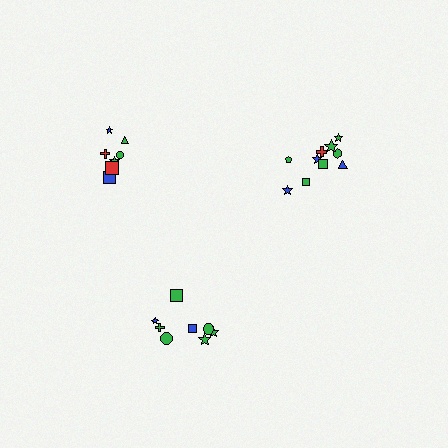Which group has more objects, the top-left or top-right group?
The top-right group.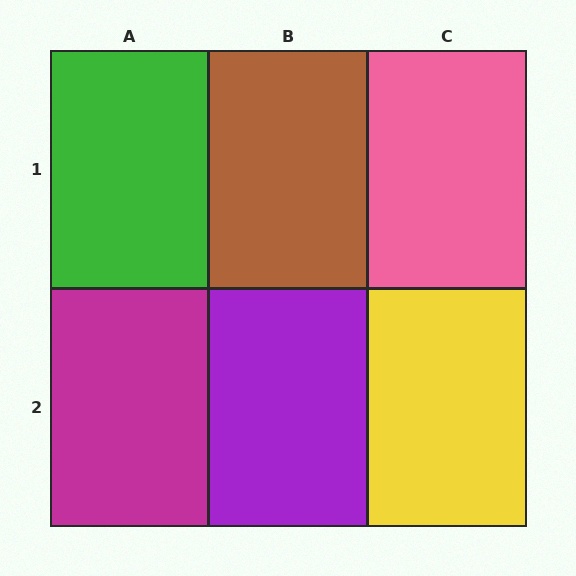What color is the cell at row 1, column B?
Brown.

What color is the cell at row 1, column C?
Pink.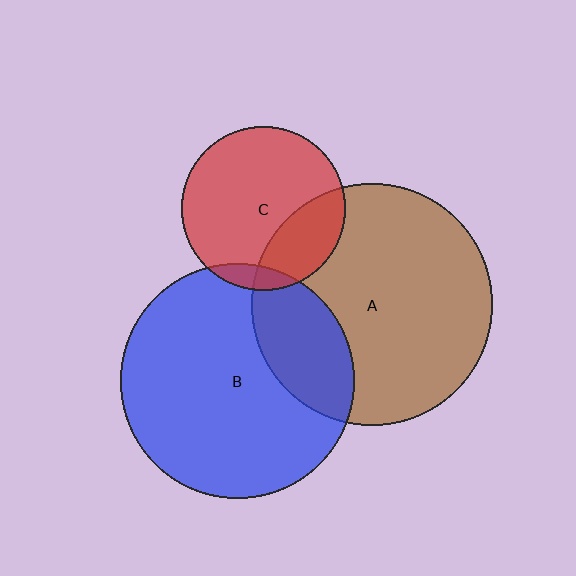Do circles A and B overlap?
Yes.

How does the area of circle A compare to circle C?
Approximately 2.2 times.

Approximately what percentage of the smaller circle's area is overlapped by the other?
Approximately 25%.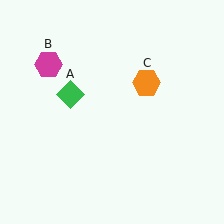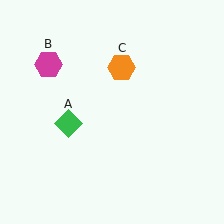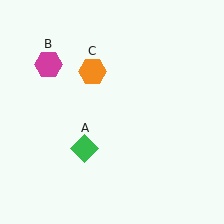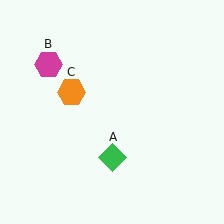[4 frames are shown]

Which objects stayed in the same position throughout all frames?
Magenta hexagon (object B) remained stationary.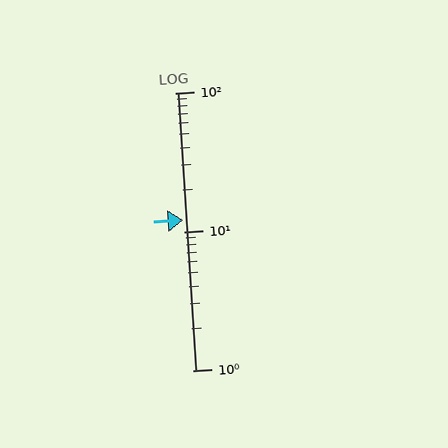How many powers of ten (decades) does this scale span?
The scale spans 2 decades, from 1 to 100.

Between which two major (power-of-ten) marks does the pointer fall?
The pointer is between 10 and 100.